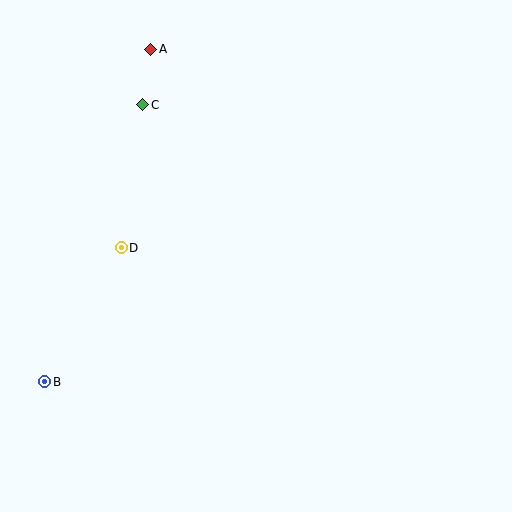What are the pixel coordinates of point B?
Point B is at (45, 382).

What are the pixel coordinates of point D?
Point D is at (121, 248).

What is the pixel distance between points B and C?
The distance between B and C is 294 pixels.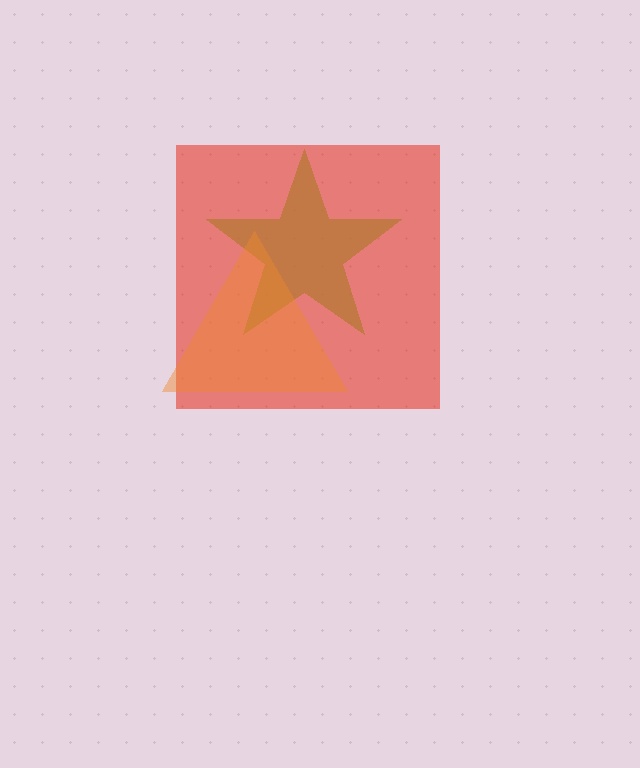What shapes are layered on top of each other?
The layered shapes are: a lime star, a red square, an orange triangle.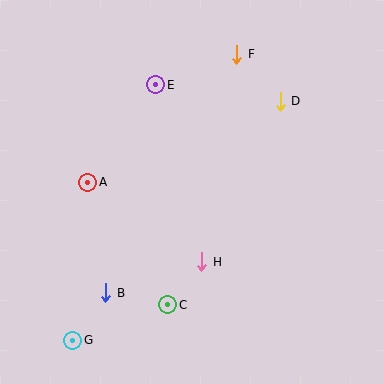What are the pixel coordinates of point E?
Point E is at (156, 85).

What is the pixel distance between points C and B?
The distance between C and B is 63 pixels.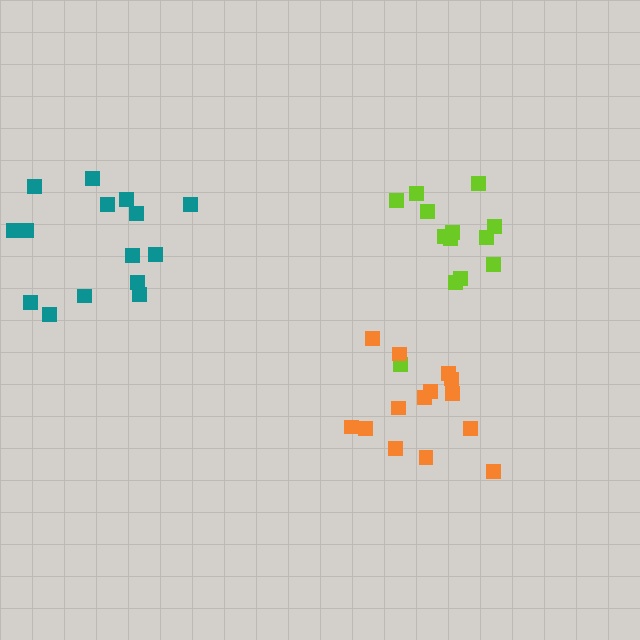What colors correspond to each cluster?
The clusters are colored: teal, lime, orange.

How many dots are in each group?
Group 1: 15 dots, Group 2: 13 dots, Group 3: 14 dots (42 total).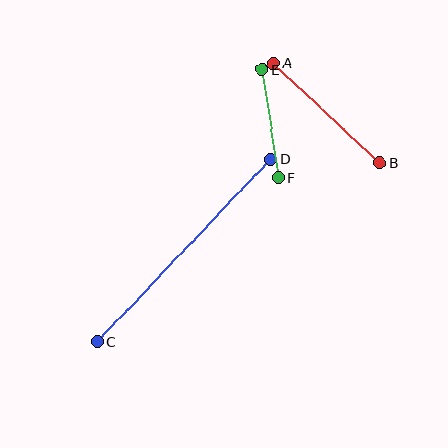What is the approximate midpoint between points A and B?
The midpoint is at approximately (327, 113) pixels.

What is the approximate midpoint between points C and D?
The midpoint is at approximately (184, 250) pixels.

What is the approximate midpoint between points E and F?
The midpoint is at approximately (270, 123) pixels.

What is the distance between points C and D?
The distance is approximately 252 pixels.